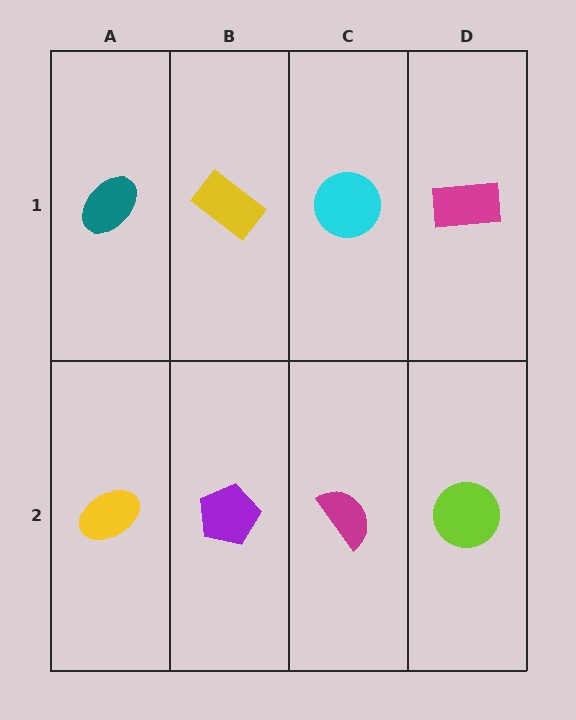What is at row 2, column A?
A yellow ellipse.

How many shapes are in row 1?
4 shapes.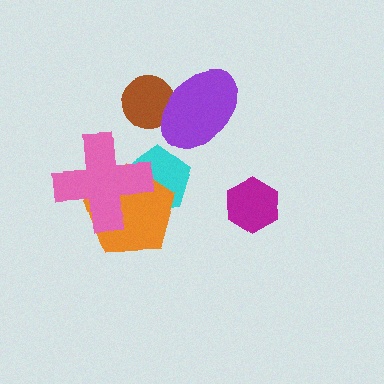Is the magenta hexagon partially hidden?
No, no other shape covers it.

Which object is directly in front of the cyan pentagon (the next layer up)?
The orange pentagon is directly in front of the cyan pentagon.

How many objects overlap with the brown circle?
1 object overlaps with the brown circle.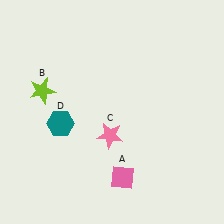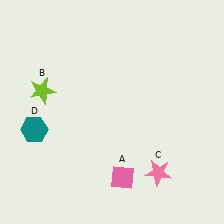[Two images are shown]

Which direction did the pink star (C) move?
The pink star (C) moved right.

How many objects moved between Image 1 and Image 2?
2 objects moved between the two images.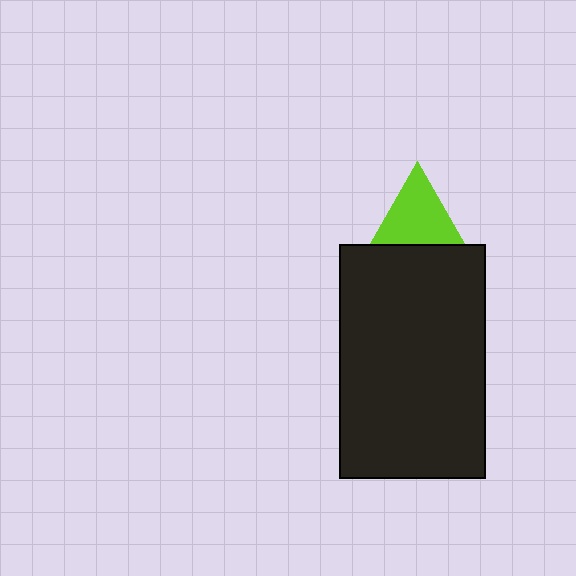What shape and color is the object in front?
The object in front is a black rectangle.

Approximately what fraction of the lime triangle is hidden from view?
Roughly 46% of the lime triangle is hidden behind the black rectangle.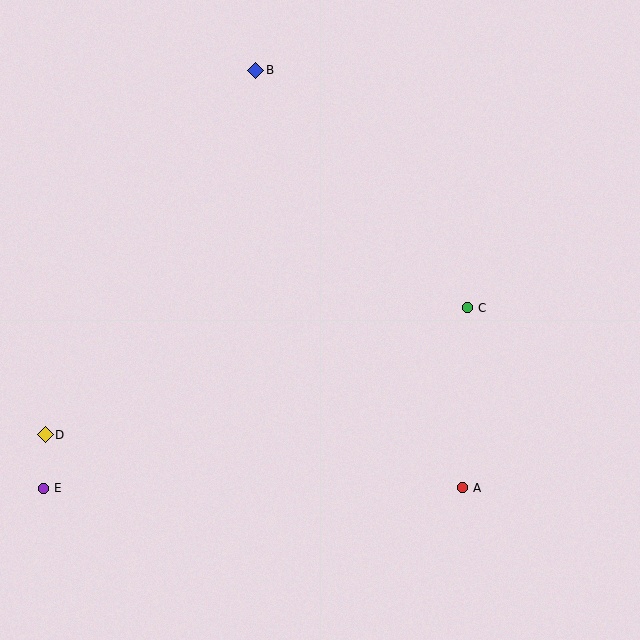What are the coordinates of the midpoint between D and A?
The midpoint between D and A is at (254, 461).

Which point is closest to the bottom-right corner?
Point A is closest to the bottom-right corner.